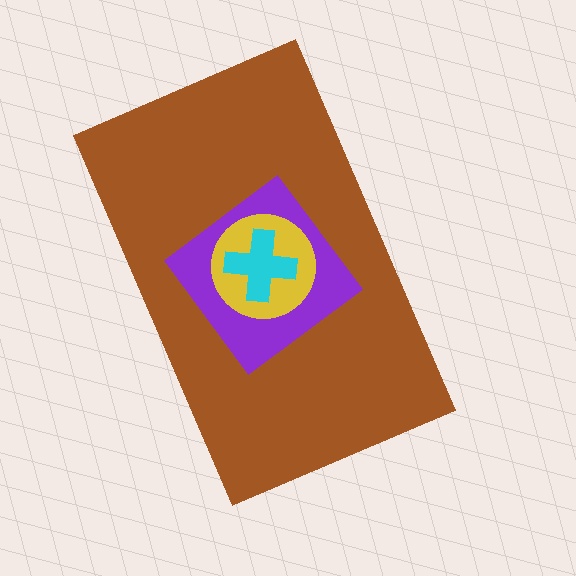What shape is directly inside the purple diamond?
The yellow circle.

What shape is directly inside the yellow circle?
The cyan cross.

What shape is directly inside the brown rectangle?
The purple diamond.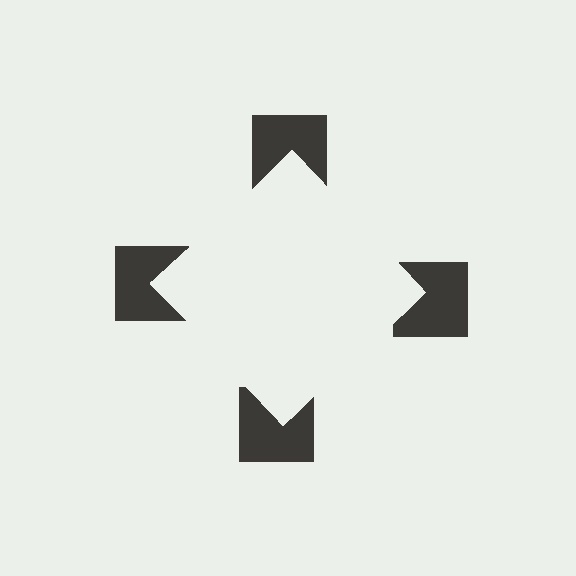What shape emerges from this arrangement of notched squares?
An illusory square — its edges are inferred from the aligned wedge cuts in the notched squares, not physically drawn.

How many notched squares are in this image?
There are 4 — one at each vertex of the illusory square.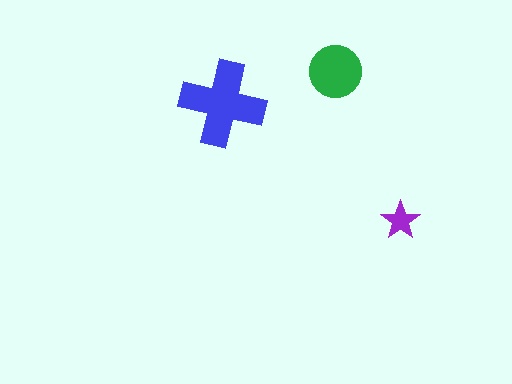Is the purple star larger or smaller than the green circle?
Smaller.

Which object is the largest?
The blue cross.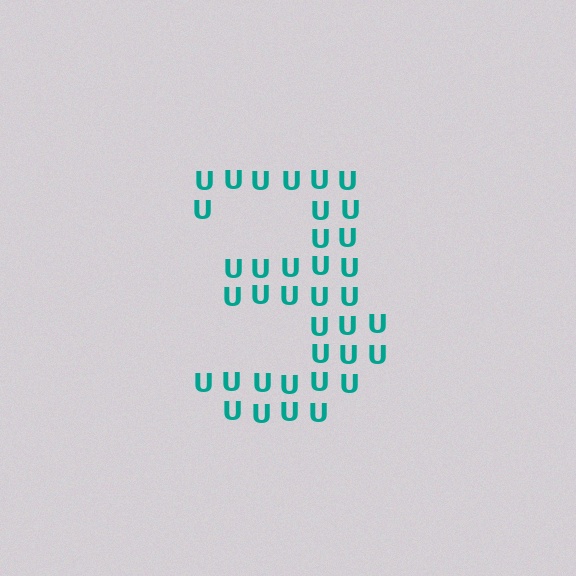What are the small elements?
The small elements are letter U's.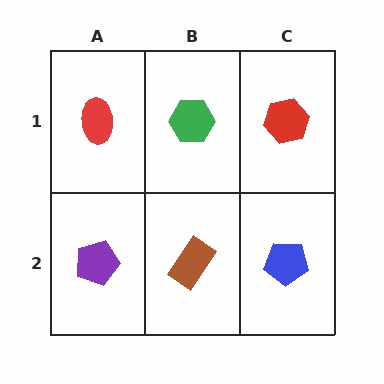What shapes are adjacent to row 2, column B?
A green hexagon (row 1, column B), a purple pentagon (row 2, column A), a blue pentagon (row 2, column C).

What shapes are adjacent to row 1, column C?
A blue pentagon (row 2, column C), a green hexagon (row 1, column B).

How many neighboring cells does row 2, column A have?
2.